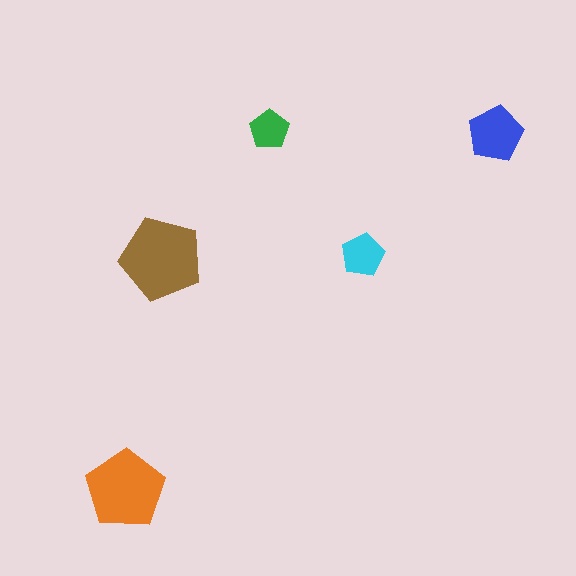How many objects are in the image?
There are 5 objects in the image.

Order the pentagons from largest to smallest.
the brown one, the orange one, the blue one, the cyan one, the green one.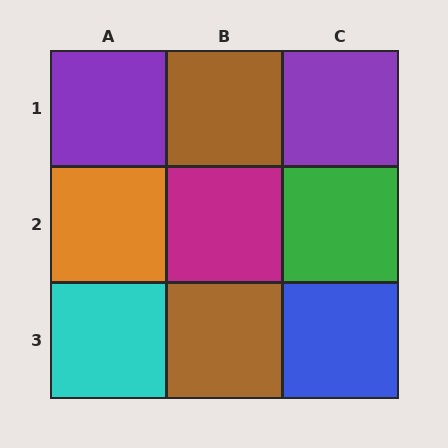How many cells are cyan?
1 cell is cyan.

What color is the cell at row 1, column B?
Brown.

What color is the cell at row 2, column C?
Green.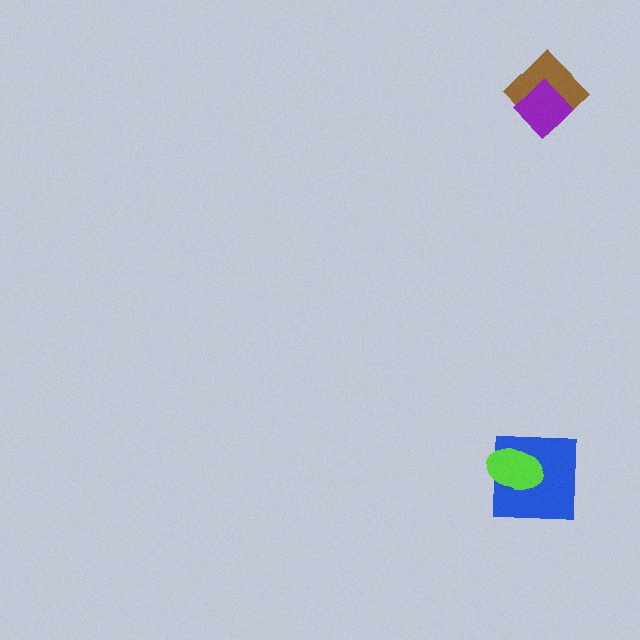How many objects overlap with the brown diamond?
1 object overlaps with the brown diamond.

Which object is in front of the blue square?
The lime ellipse is in front of the blue square.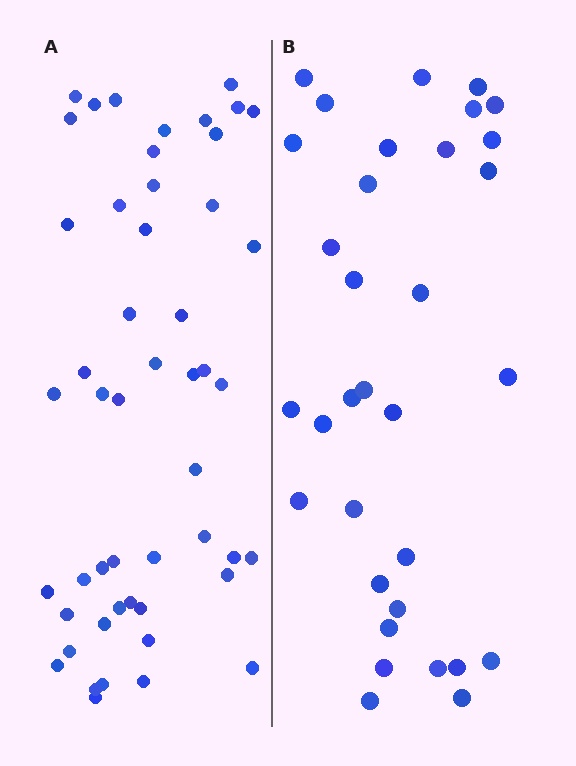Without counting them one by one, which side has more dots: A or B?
Region A (the left region) has more dots.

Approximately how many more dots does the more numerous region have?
Region A has approximately 15 more dots than region B.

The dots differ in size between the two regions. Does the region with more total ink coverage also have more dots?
No. Region B has more total ink coverage because its dots are larger, but region A actually contains more individual dots. Total area can be misleading — the number of items is what matters here.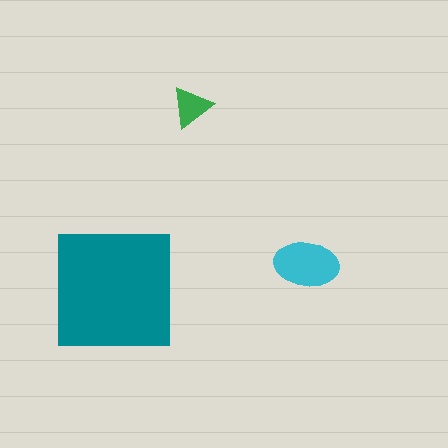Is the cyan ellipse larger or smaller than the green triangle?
Larger.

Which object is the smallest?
The green triangle.